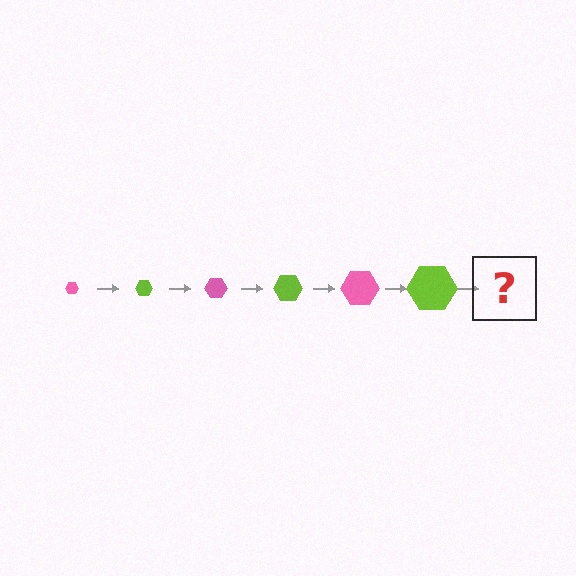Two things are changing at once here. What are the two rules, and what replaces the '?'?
The two rules are that the hexagon grows larger each step and the color cycles through pink and lime. The '?' should be a pink hexagon, larger than the previous one.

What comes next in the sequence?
The next element should be a pink hexagon, larger than the previous one.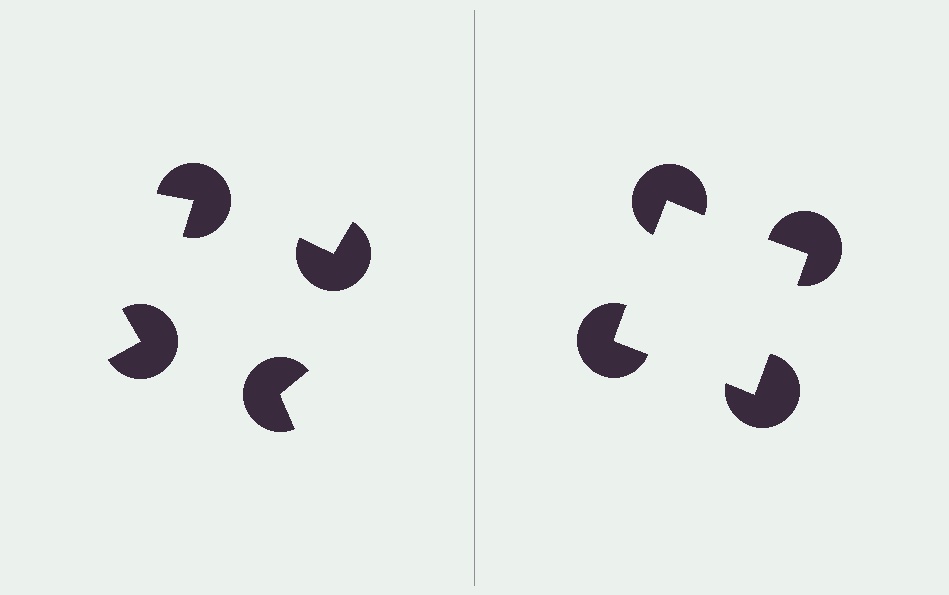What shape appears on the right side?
An illusory square.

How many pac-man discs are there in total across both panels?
8 — 4 on each side.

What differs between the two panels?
The pac-man discs are positioned identically on both sides; only the wedge orientations differ. On the right they align to a square; on the left they are misaligned.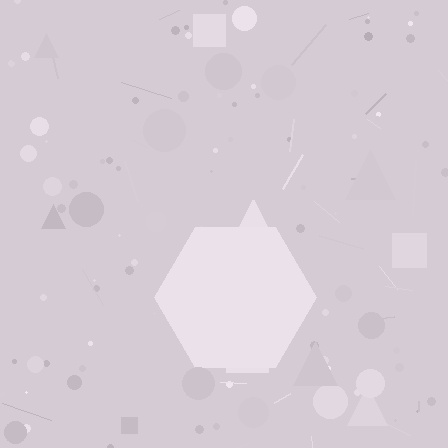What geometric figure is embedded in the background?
A hexagon is embedded in the background.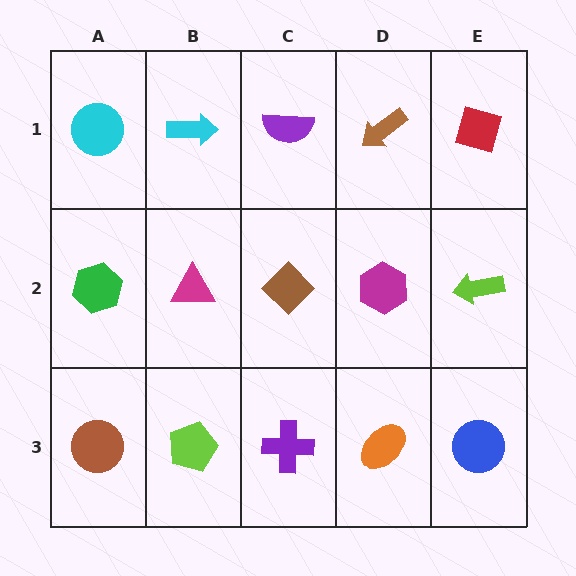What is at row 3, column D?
An orange ellipse.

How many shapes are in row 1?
5 shapes.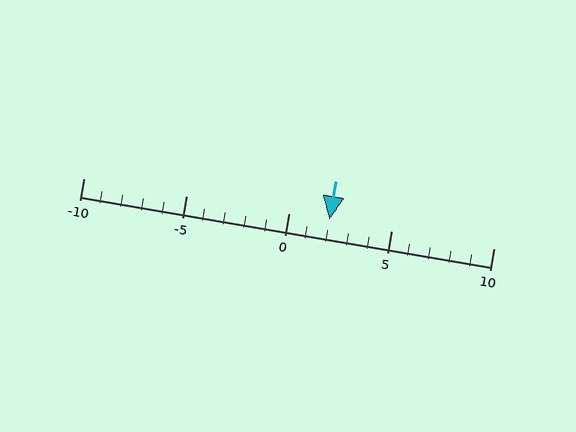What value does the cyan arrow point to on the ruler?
The cyan arrow points to approximately 2.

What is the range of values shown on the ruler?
The ruler shows values from -10 to 10.